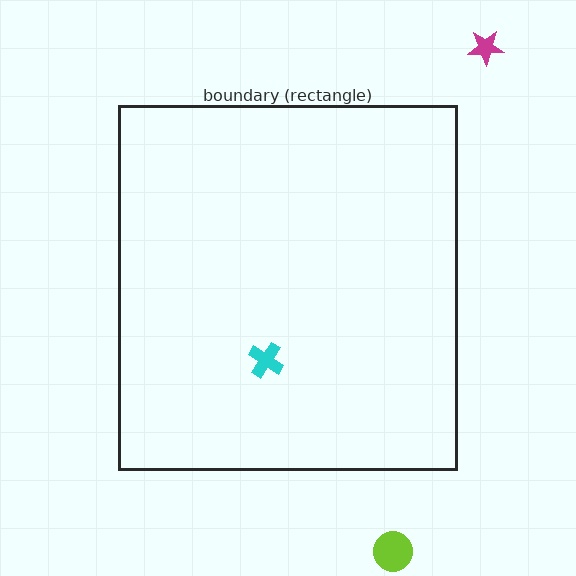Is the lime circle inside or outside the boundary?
Outside.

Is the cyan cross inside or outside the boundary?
Inside.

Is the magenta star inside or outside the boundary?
Outside.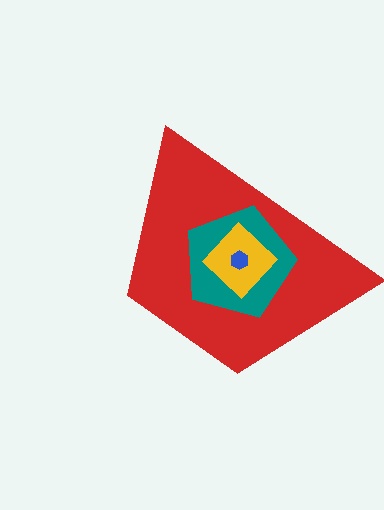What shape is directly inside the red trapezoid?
The teal pentagon.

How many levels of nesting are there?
4.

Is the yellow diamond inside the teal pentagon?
Yes.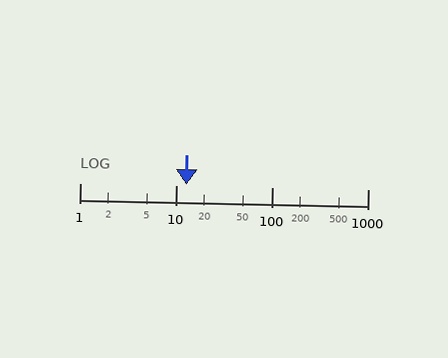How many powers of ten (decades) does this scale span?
The scale spans 3 decades, from 1 to 1000.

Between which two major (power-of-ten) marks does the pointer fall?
The pointer is between 10 and 100.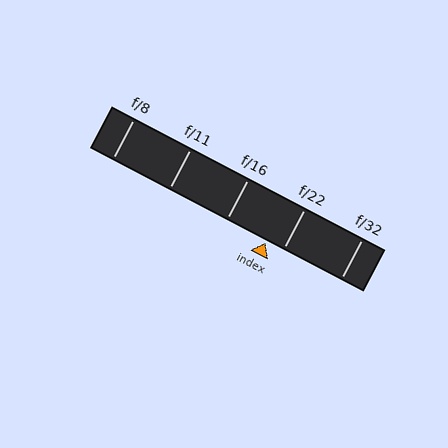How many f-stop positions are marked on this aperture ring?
There are 5 f-stop positions marked.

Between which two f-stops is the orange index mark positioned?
The index mark is between f/16 and f/22.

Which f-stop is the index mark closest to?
The index mark is closest to f/22.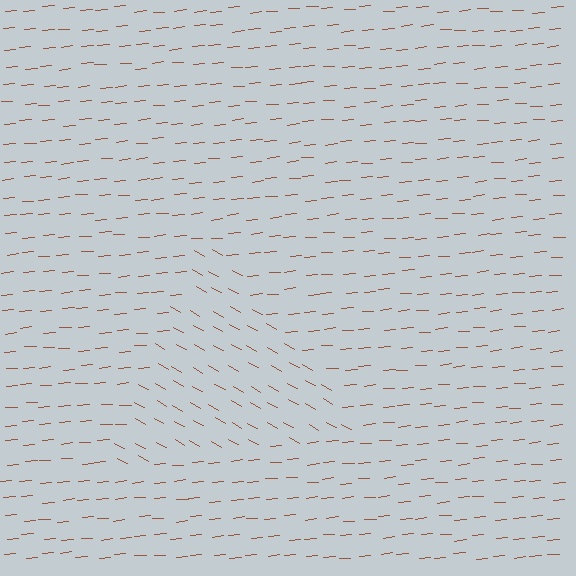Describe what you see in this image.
The image is filled with small brown line segments. A triangle region in the image has lines oriented differently from the surrounding lines, creating a visible texture boundary.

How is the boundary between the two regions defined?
The boundary is defined purely by a change in line orientation (approximately 34 degrees difference). All lines are the same color and thickness.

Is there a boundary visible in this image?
Yes, there is a texture boundary formed by a change in line orientation.